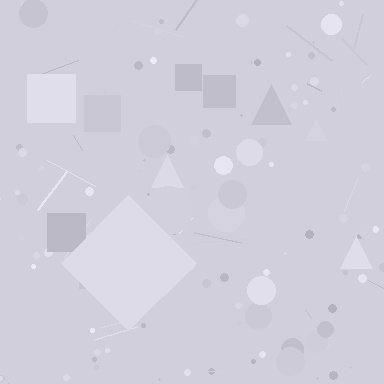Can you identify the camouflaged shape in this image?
The camouflaged shape is a diamond.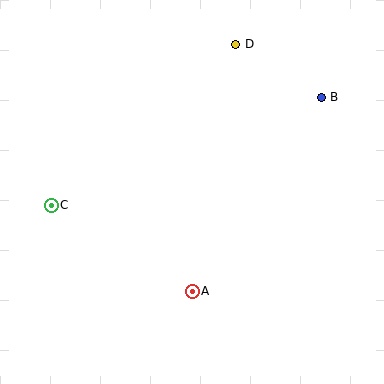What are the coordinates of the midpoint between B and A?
The midpoint between B and A is at (257, 194).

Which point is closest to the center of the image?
Point A at (192, 291) is closest to the center.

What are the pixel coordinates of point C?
Point C is at (51, 205).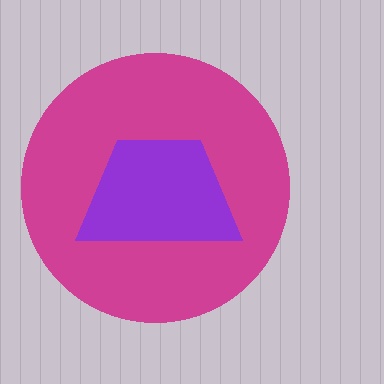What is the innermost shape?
The purple trapezoid.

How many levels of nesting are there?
2.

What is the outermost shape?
The magenta circle.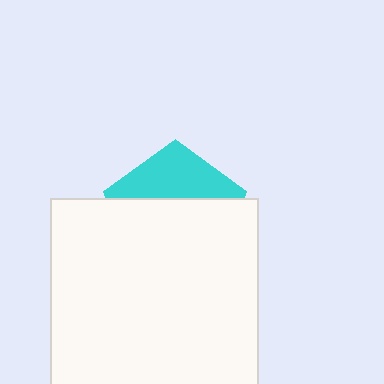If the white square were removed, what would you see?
You would see the complete cyan pentagon.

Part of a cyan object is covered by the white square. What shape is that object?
It is a pentagon.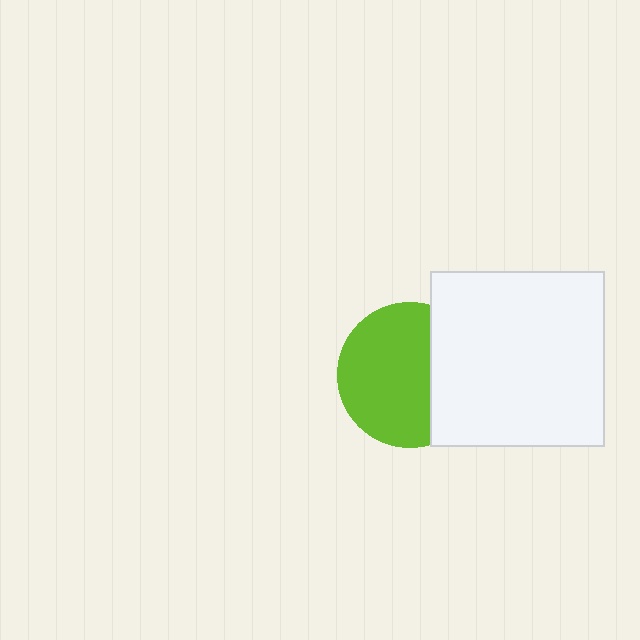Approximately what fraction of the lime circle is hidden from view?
Roughly 33% of the lime circle is hidden behind the white square.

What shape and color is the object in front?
The object in front is a white square.